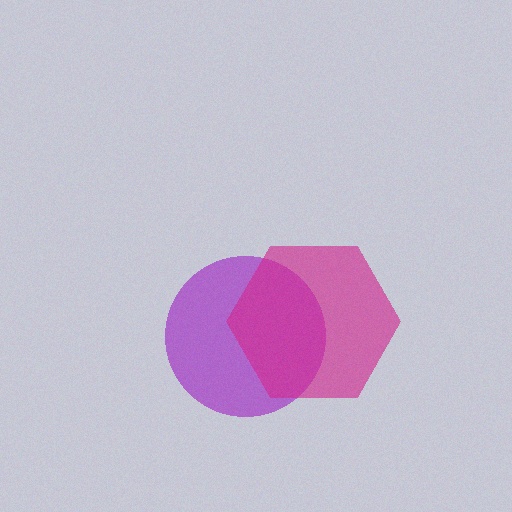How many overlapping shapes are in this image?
There are 2 overlapping shapes in the image.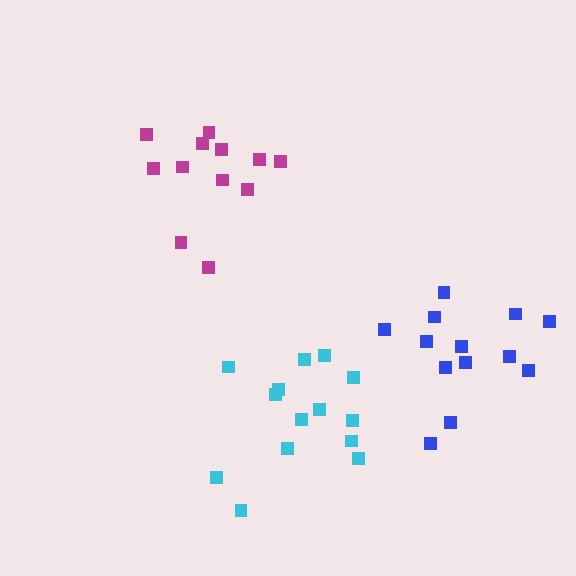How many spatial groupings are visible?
There are 3 spatial groupings.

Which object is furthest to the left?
The magenta cluster is leftmost.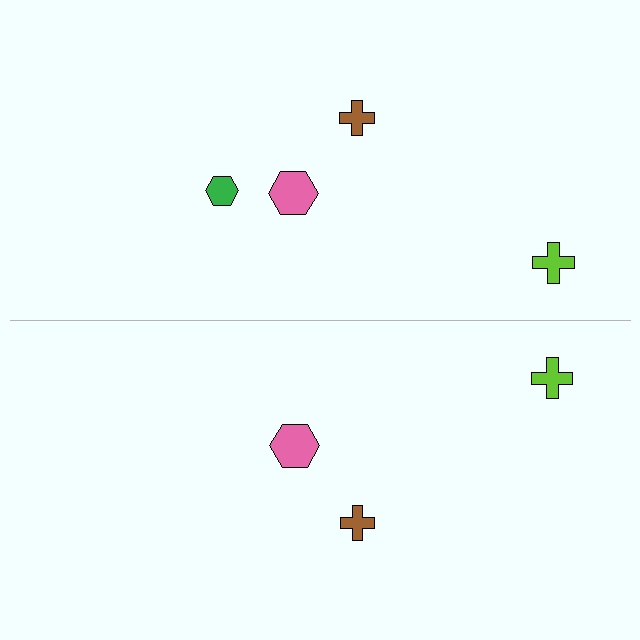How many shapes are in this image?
There are 7 shapes in this image.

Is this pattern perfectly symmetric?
No, the pattern is not perfectly symmetric. A green hexagon is missing from the bottom side.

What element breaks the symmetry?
A green hexagon is missing from the bottom side.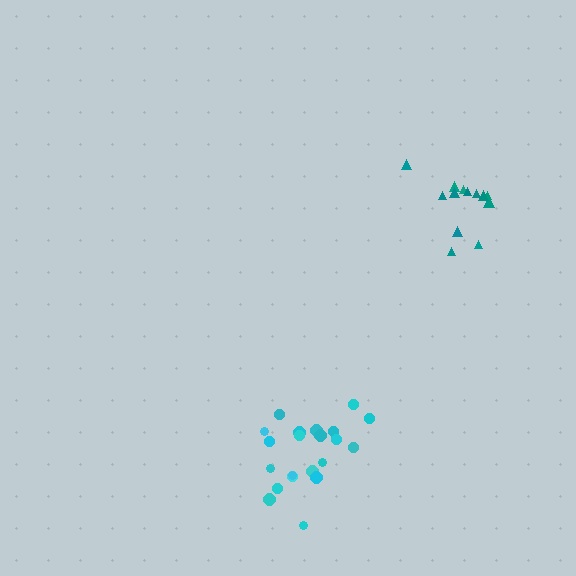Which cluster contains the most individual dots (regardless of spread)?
Cyan (21).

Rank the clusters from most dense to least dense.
teal, cyan.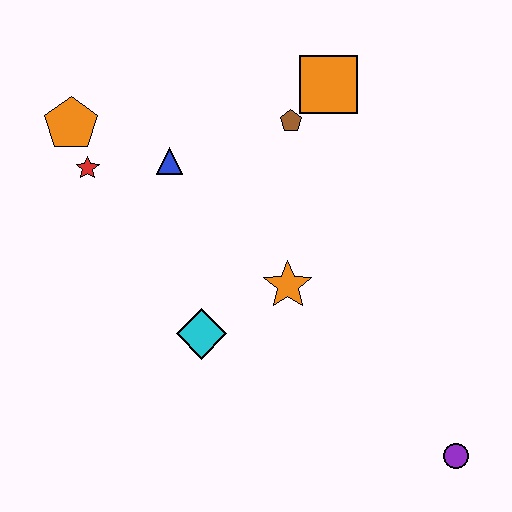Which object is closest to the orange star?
The cyan diamond is closest to the orange star.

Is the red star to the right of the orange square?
No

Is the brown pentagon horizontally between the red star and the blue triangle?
No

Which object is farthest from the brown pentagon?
The purple circle is farthest from the brown pentagon.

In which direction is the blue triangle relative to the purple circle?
The blue triangle is above the purple circle.